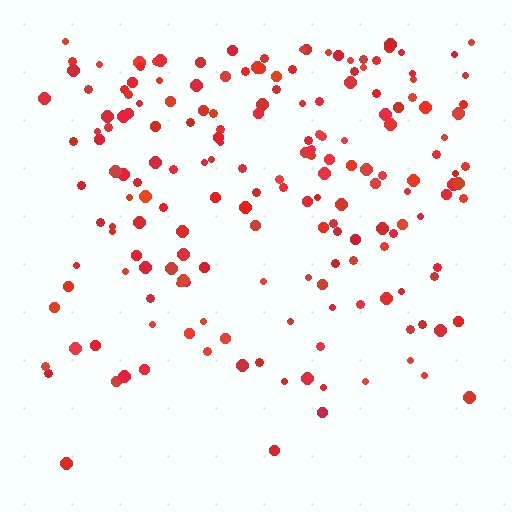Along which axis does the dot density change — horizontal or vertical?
Vertical.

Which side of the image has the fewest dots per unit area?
The bottom.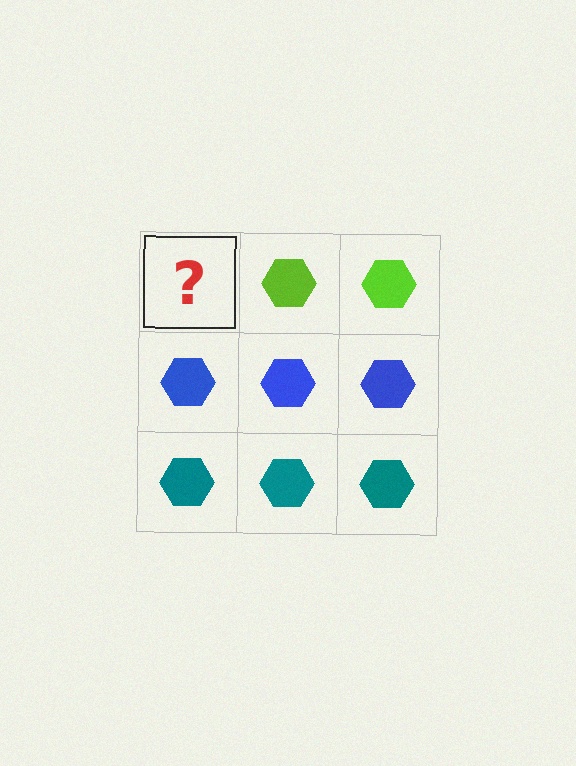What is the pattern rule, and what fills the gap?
The rule is that each row has a consistent color. The gap should be filled with a lime hexagon.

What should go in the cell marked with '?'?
The missing cell should contain a lime hexagon.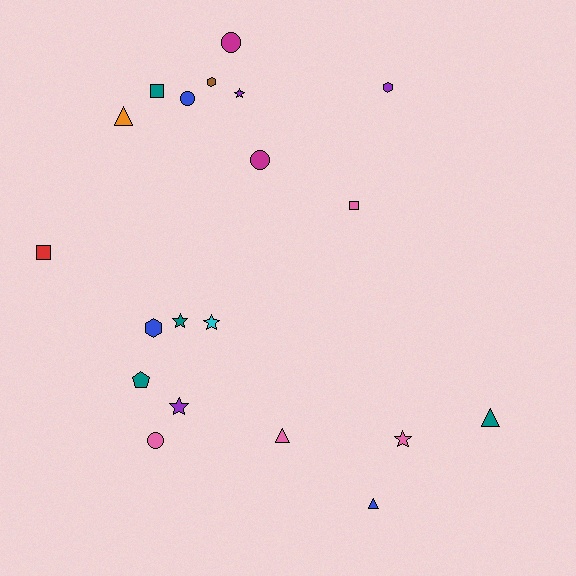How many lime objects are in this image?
There are no lime objects.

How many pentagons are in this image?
There is 1 pentagon.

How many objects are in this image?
There are 20 objects.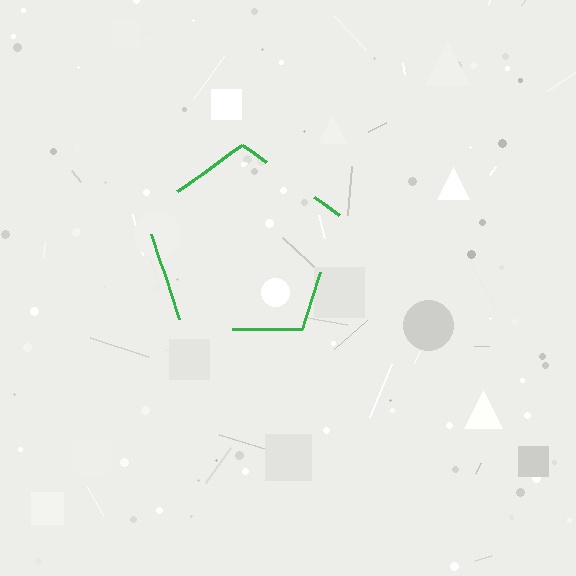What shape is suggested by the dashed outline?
The dashed outline suggests a pentagon.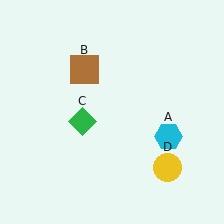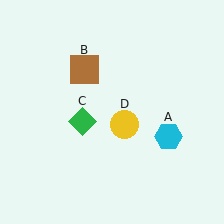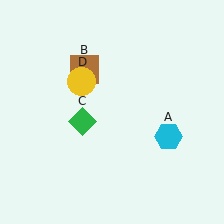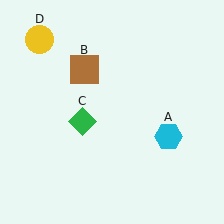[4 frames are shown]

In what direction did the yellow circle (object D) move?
The yellow circle (object D) moved up and to the left.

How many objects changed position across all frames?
1 object changed position: yellow circle (object D).